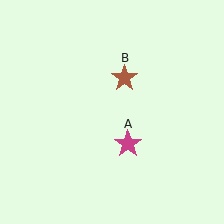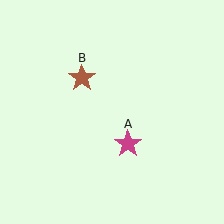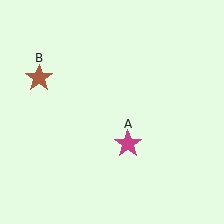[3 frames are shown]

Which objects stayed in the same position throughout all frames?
Magenta star (object A) remained stationary.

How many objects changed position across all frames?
1 object changed position: brown star (object B).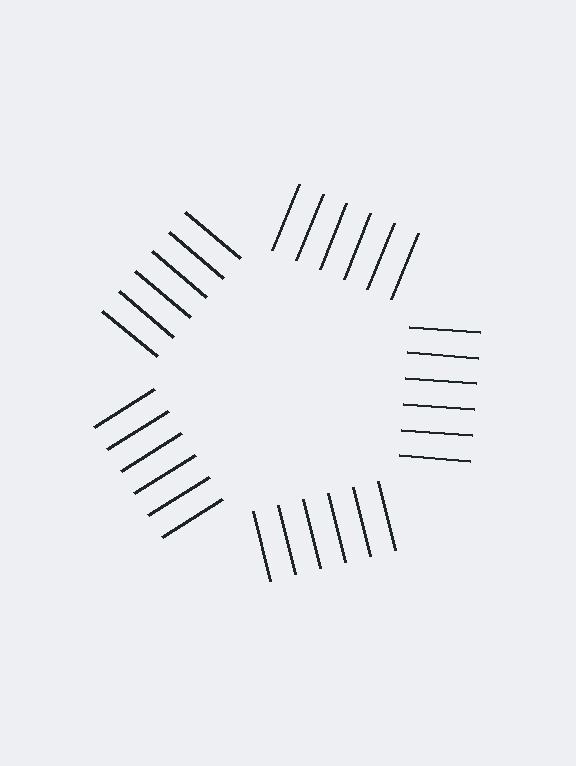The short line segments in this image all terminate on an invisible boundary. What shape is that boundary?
An illusory pentagon — the line segments terminate on its edges but no continuous stroke is drawn.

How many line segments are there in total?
30 — 6 along each of the 5 edges.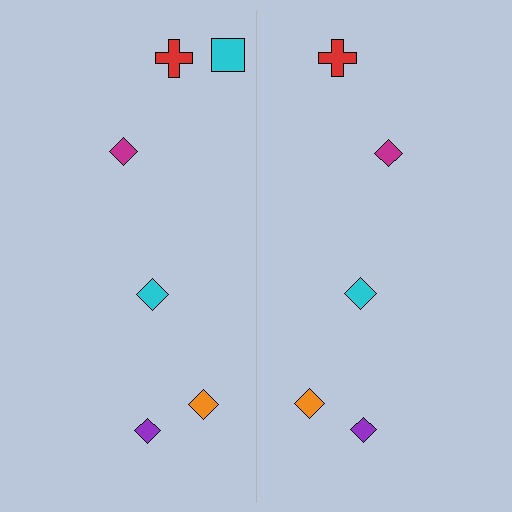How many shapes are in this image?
There are 11 shapes in this image.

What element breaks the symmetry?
A cyan square is missing from the right side.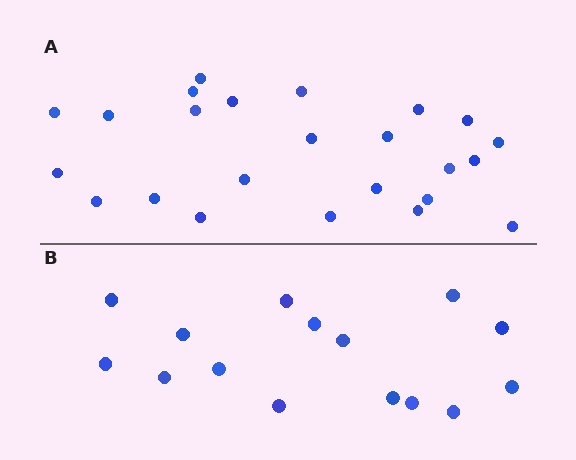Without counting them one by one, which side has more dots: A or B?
Region A (the top region) has more dots.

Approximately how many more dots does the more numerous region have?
Region A has roughly 8 or so more dots than region B.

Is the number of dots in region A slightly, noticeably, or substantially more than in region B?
Region A has substantially more. The ratio is roughly 1.6 to 1.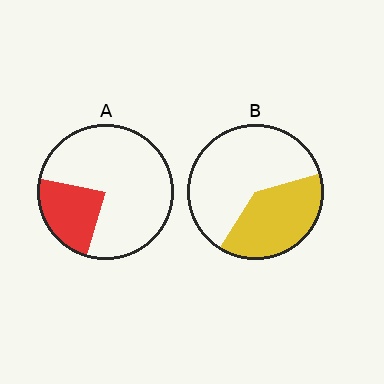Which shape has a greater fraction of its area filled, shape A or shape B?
Shape B.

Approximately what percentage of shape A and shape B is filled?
A is approximately 25% and B is approximately 40%.